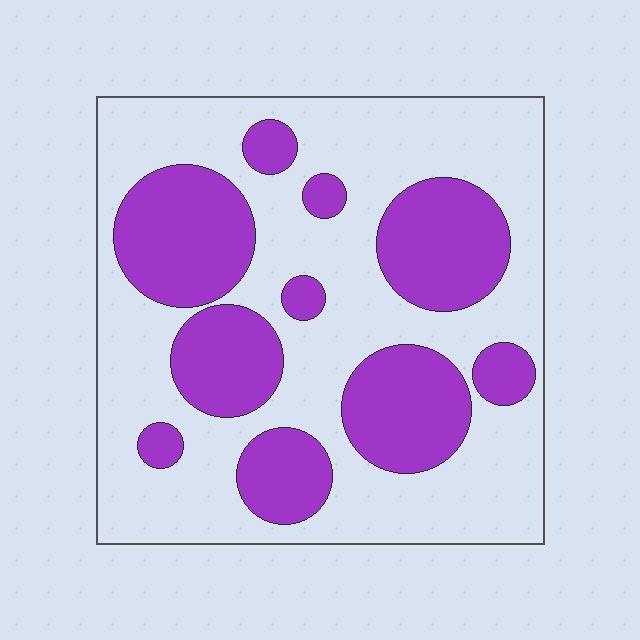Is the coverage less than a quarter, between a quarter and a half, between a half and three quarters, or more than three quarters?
Between a quarter and a half.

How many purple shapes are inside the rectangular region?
10.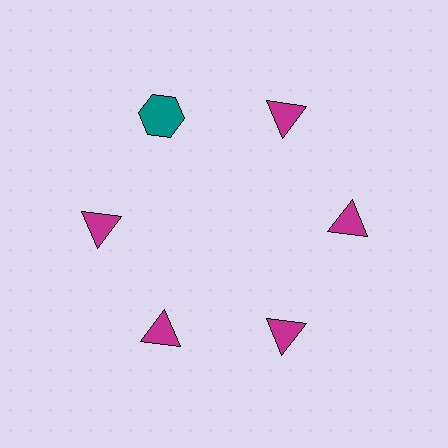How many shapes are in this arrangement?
There are 6 shapes arranged in a ring pattern.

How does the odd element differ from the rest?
It differs in both color (teal instead of magenta) and shape (hexagon instead of triangle).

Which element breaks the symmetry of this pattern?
The teal hexagon at roughly the 11 o'clock position breaks the symmetry. All other shapes are magenta triangles.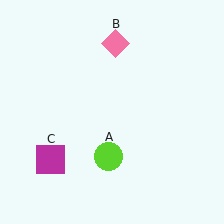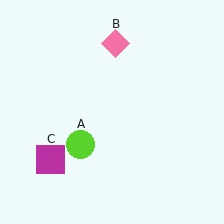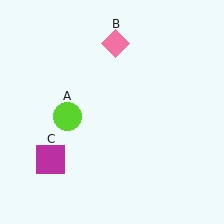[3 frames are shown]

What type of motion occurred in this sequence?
The lime circle (object A) rotated clockwise around the center of the scene.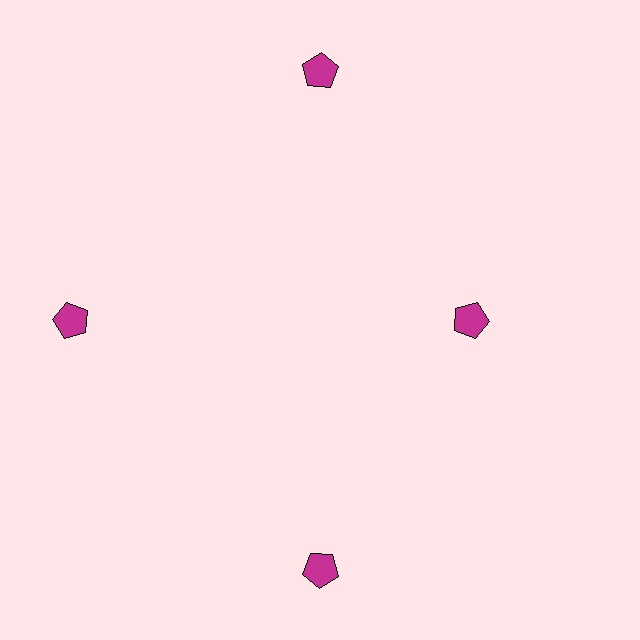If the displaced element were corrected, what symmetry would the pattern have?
It would have 4-fold rotational symmetry — the pattern would map onto itself every 90 degrees.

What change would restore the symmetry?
The symmetry would be restored by moving it outward, back onto the ring so that all 4 pentagons sit at equal angles and equal distance from the center.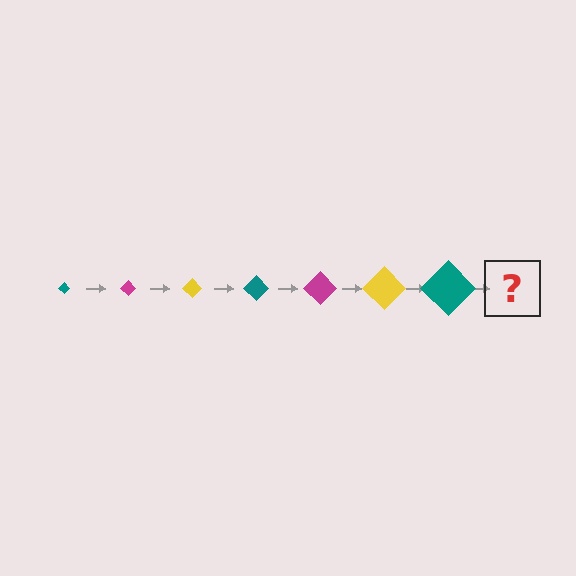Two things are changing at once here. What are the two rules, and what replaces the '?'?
The two rules are that the diamond grows larger each step and the color cycles through teal, magenta, and yellow. The '?' should be a magenta diamond, larger than the previous one.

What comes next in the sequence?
The next element should be a magenta diamond, larger than the previous one.